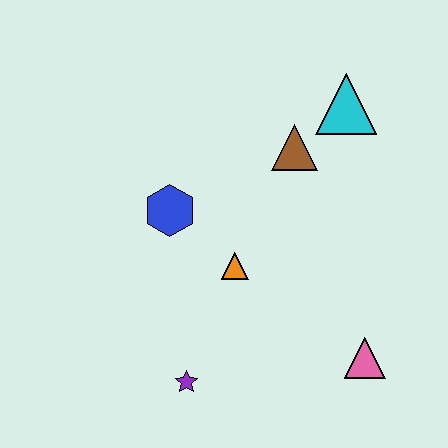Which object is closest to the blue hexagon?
The orange triangle is closest to the blue hexagon.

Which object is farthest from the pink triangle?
The cyan triangle is farthest from the pink triangle.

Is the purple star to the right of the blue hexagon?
Yes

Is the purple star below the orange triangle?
Yes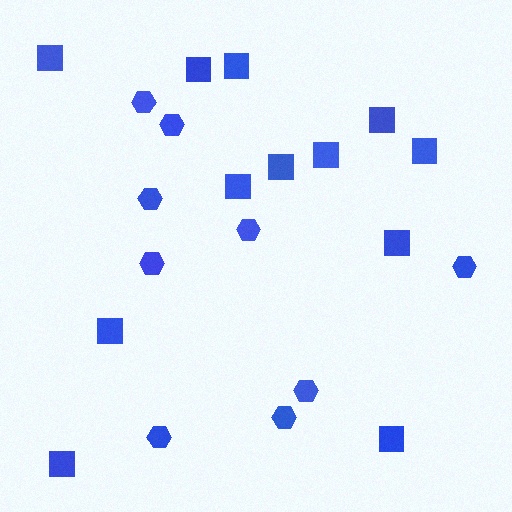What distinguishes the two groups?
There are 2 groups: one group of hexagons (9) and one group of squares (12).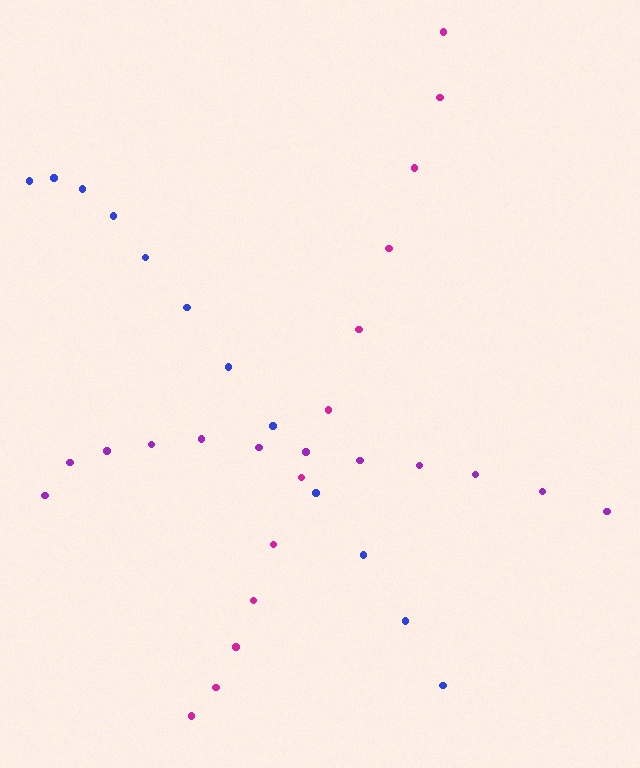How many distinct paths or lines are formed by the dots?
There are 3 distinct paths.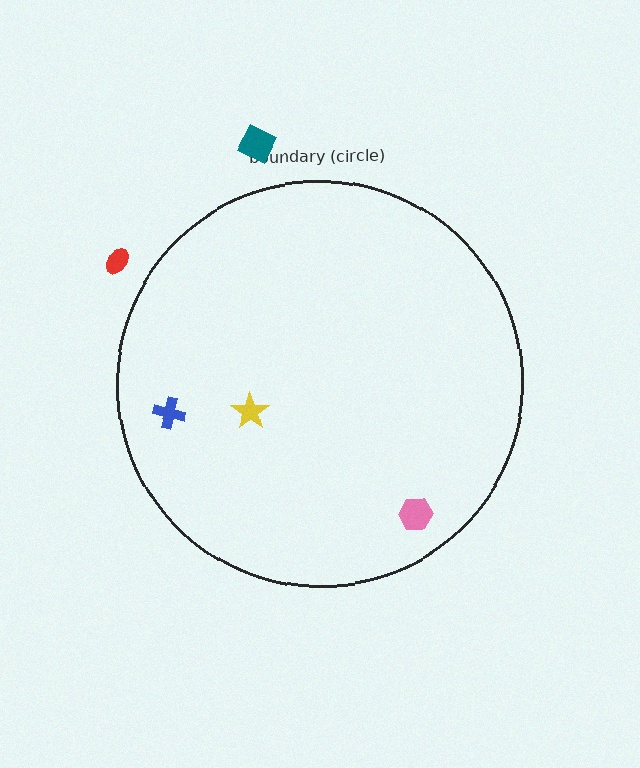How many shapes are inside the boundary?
3 inside, 2 outside.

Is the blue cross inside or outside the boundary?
Inside.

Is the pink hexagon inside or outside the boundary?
Inside.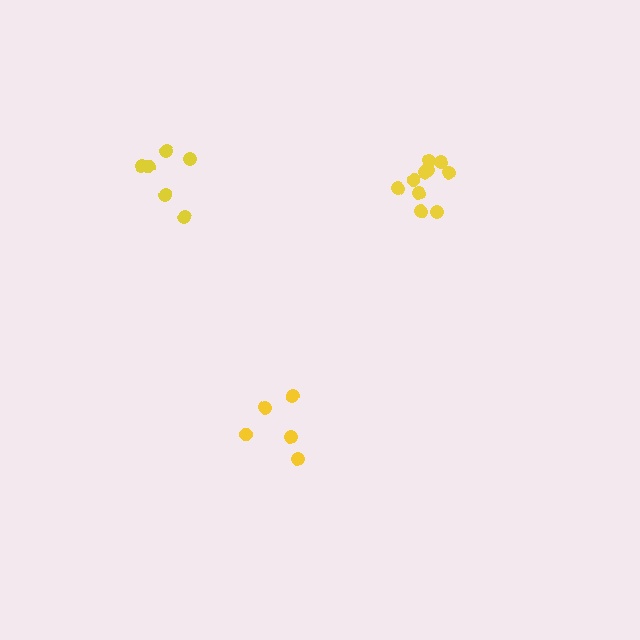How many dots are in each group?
Group 1: 10 dots, Group 2: 5 dots, Group 3: 6 dots (21 total).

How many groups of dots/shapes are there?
There are 3 groups.